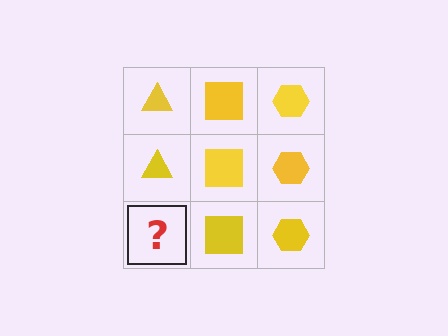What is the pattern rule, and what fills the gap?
The rule is that each column has a consistent shape. The gap should be filled with a yellow triangle.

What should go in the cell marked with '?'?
The missing cell should contain a yellow triangle.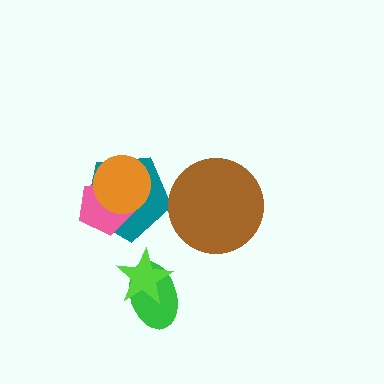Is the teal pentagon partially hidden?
Yes, it is partially covered by another shape.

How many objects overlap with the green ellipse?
1 object overlaps with the green ellipse.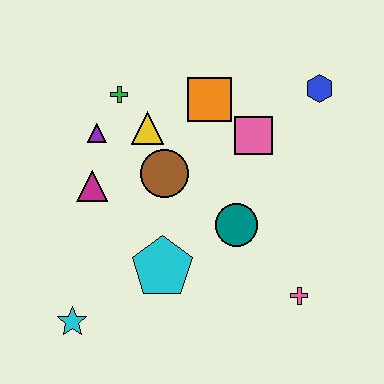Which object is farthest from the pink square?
The cyan star is farthest from the pink square.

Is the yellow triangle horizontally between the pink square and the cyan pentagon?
No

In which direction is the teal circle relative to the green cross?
The teal circle is below the green cross.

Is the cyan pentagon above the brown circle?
No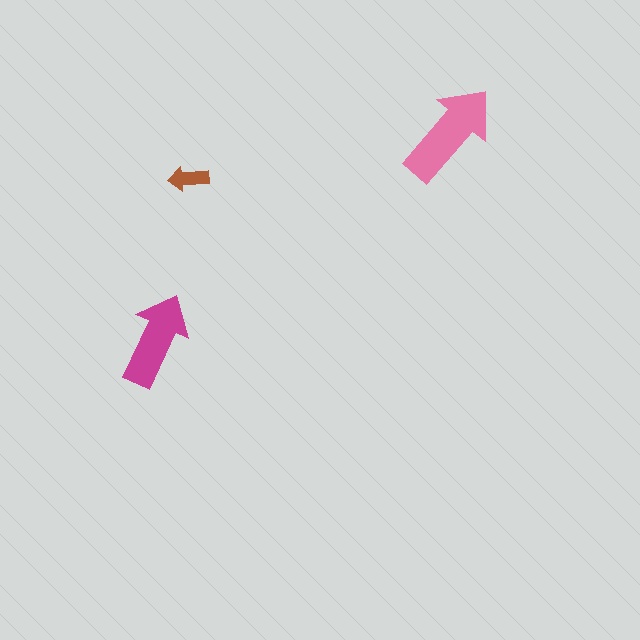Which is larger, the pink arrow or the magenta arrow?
The pink one.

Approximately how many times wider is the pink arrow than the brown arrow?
About 2.5 times wider.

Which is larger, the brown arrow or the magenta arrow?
The magenta one.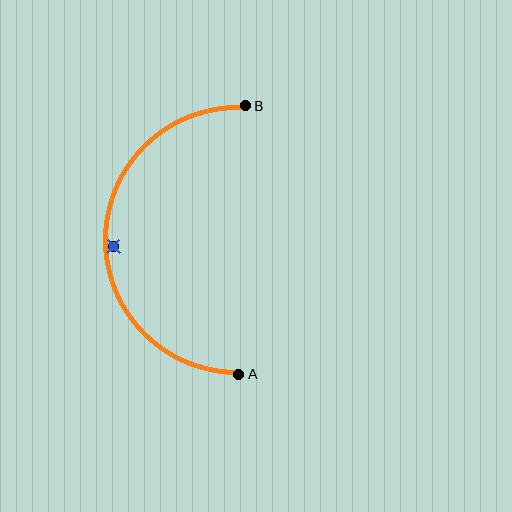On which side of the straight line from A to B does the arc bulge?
The arc bulges to the left of the straight line connecting A and B.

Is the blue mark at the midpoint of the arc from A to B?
No — the blue mark does not lie on the arc at all. It sits slightly inside the curve.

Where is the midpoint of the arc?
The arc midpoint is the point on the curve farthest from the straight line joining A and B. It sits to the left of that line.